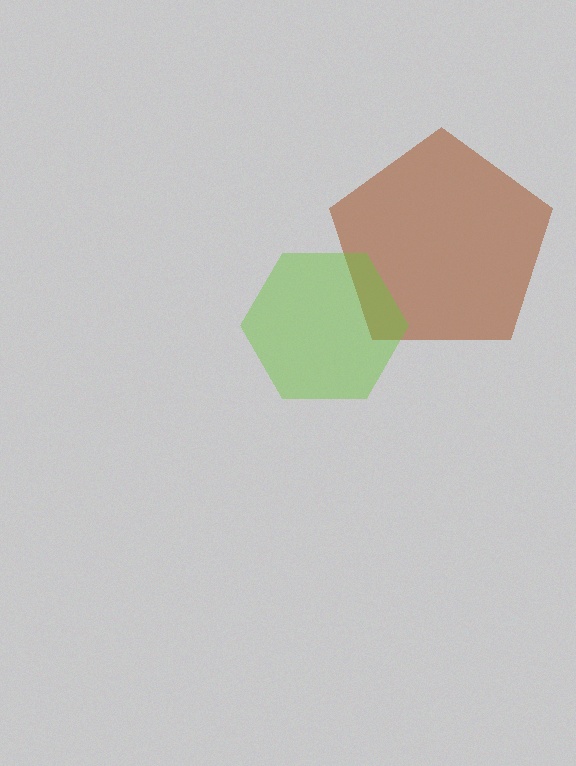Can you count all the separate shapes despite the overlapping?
Yes, there are 2 separate shapes.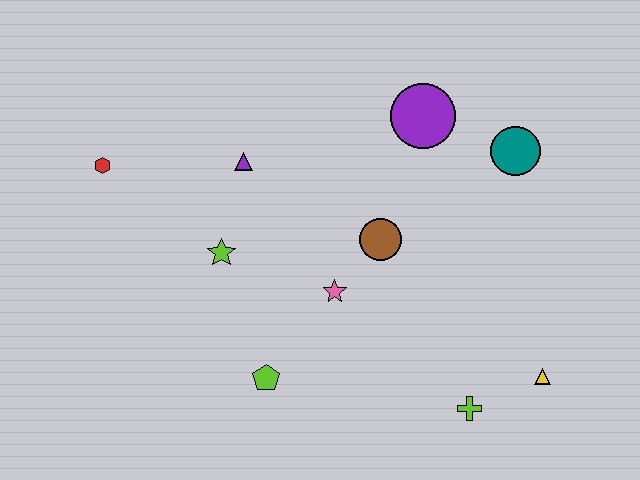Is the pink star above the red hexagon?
No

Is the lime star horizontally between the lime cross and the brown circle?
No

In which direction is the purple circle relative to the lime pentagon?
The purple circle is above the lime pentagon.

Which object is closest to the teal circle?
The purple circle is closest to the teal circle.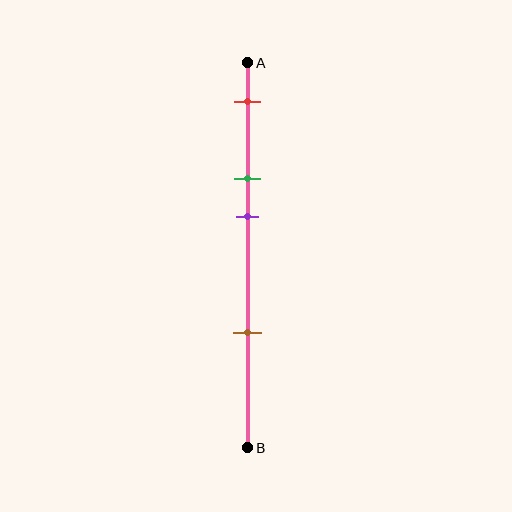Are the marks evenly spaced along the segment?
No, the marks are not evenly spaced.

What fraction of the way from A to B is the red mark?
The red mark is approximately 10% (0.1) of the way from A to B.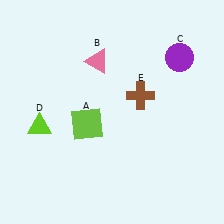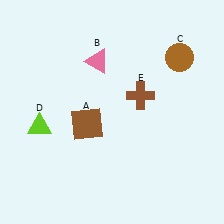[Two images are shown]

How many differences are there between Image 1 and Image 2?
There are 2 differences between the two images.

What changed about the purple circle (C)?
In Image 1, C is purple. In Image 2, it changed to brown.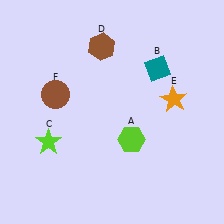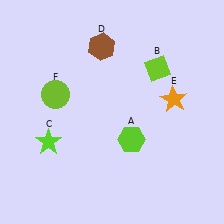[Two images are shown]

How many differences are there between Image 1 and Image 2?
There are 2 differences between the two images.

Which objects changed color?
B changed from teal to lime. F changed from brown to lime.